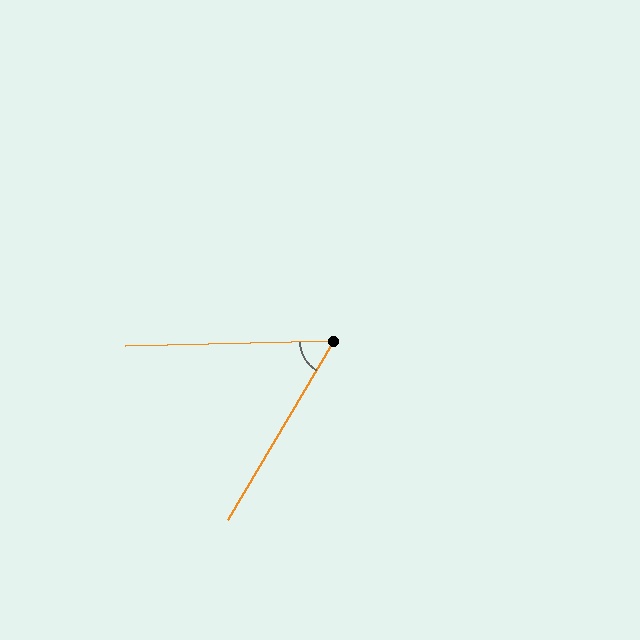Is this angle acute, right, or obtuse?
It is acute.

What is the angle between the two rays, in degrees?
Approximately 58 degrees.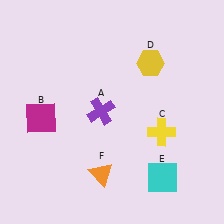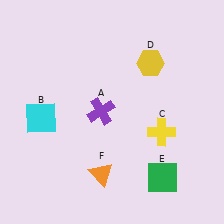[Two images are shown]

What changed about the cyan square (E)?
In Image 1, E is cyan. In Image 2, it changed to green.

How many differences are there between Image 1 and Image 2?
There are 2 differences between the two images.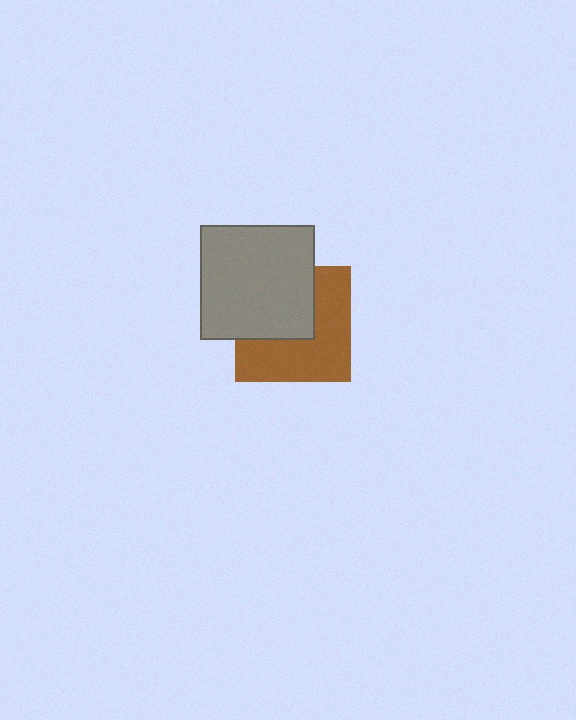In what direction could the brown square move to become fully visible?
The brown square could move toward the lower-right. That would shift it out from behind the gray square entirely.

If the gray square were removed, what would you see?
You would see the complete brown square.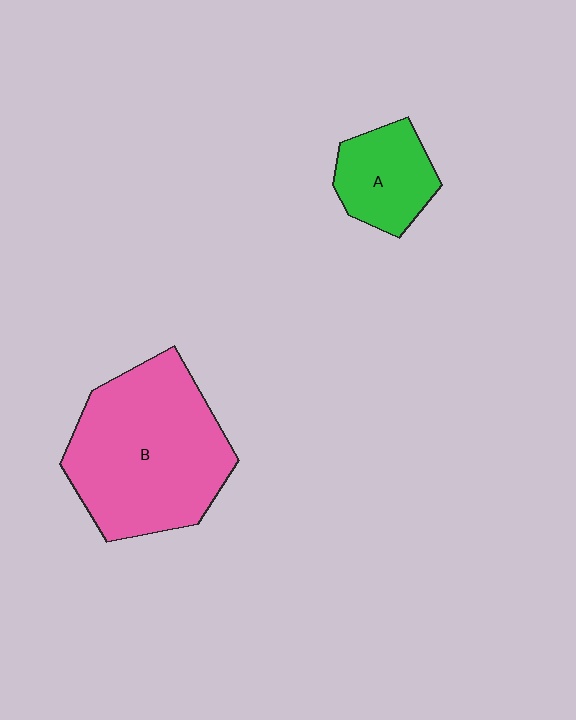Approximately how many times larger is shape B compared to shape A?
Approximately 2.6 times.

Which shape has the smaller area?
Shape A (green).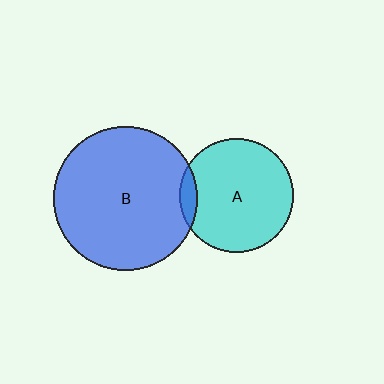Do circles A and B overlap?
Yes.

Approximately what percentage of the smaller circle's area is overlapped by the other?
Approximately 10%.